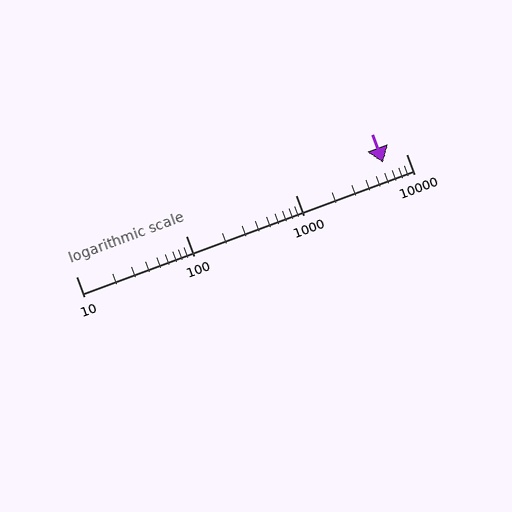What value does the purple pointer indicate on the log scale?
The pointer indicates approximately 6200.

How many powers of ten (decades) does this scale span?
The scale spans 3 decades, from 10 to 10000.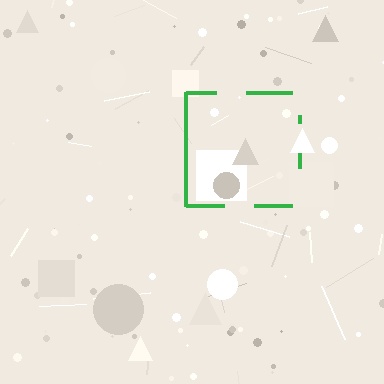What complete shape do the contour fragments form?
The contour fragments form a square.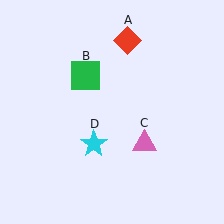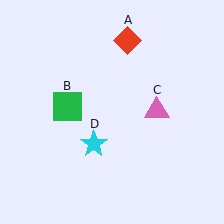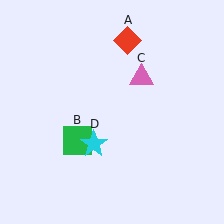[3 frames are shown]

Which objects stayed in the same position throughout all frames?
Red diamond (object A) and cyan star (object D) remained stationary.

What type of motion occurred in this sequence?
The green square (object B), pink triangle (object C) rotated counterclockwise around the center of the scene.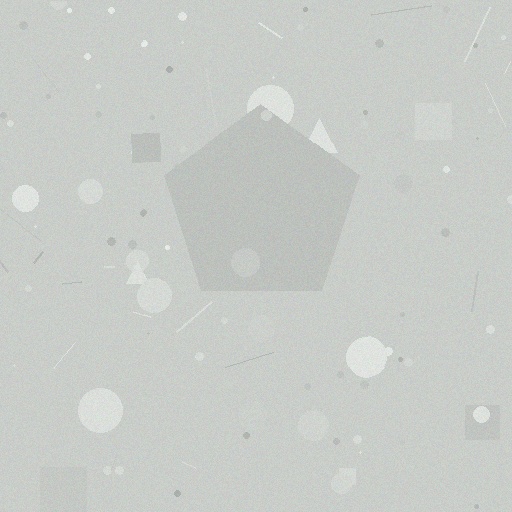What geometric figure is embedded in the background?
A pentagon is embedded in the background.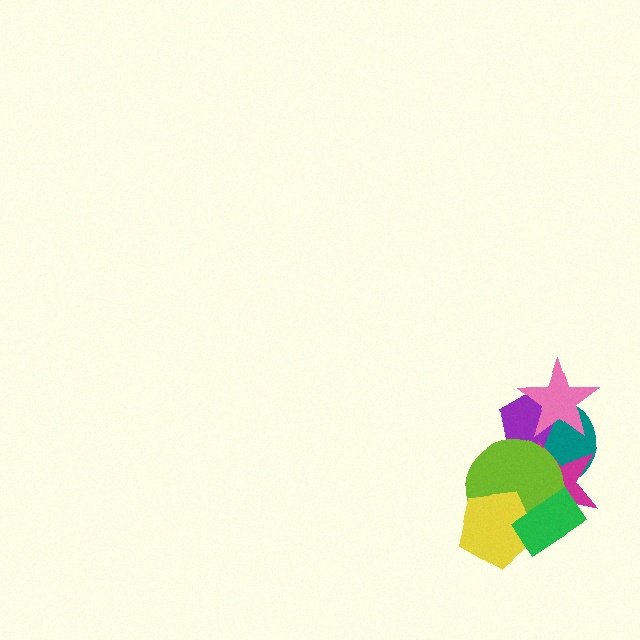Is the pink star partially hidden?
No, no other shape covers it.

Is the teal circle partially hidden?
Yes, it is partially covered by another shape.